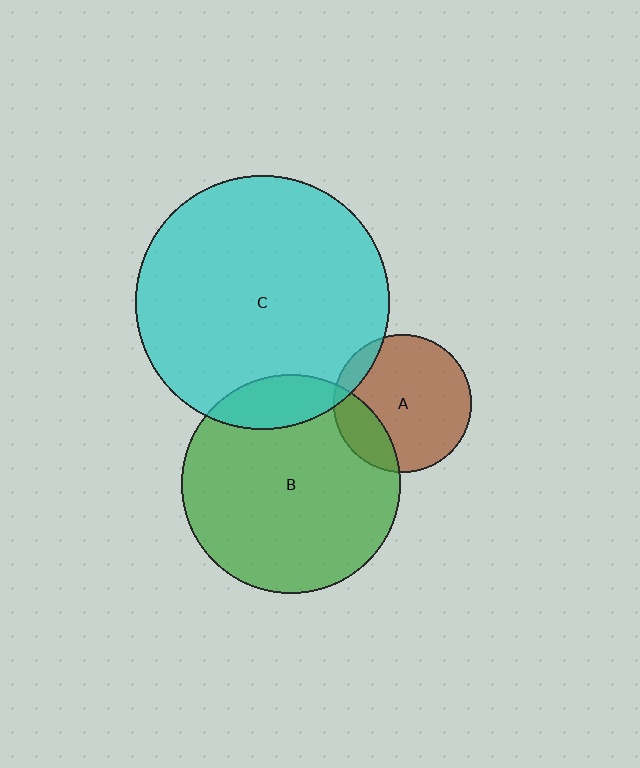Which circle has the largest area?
Circle C (cyan).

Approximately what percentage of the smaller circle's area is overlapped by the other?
Approximately 20%.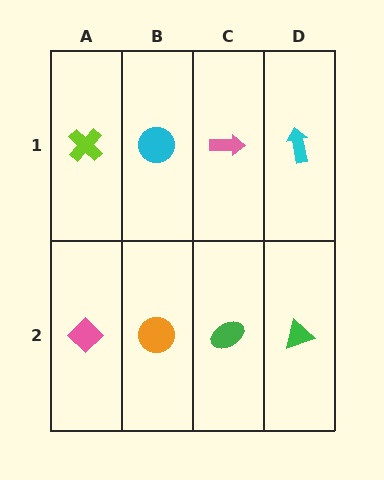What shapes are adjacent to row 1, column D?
A green triangle (row 2, column D), a pink arrow (row 1, column C).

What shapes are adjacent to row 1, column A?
A pink diamond (row 2, column A), a cyan circle (row 1, column B).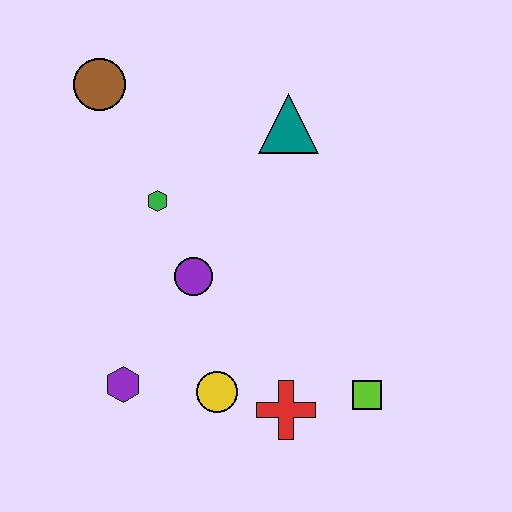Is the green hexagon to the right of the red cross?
No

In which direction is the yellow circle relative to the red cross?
The yellow circle is to the left of the red cross.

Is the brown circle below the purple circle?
No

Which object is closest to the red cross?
The yellow circle is closest to the red cross.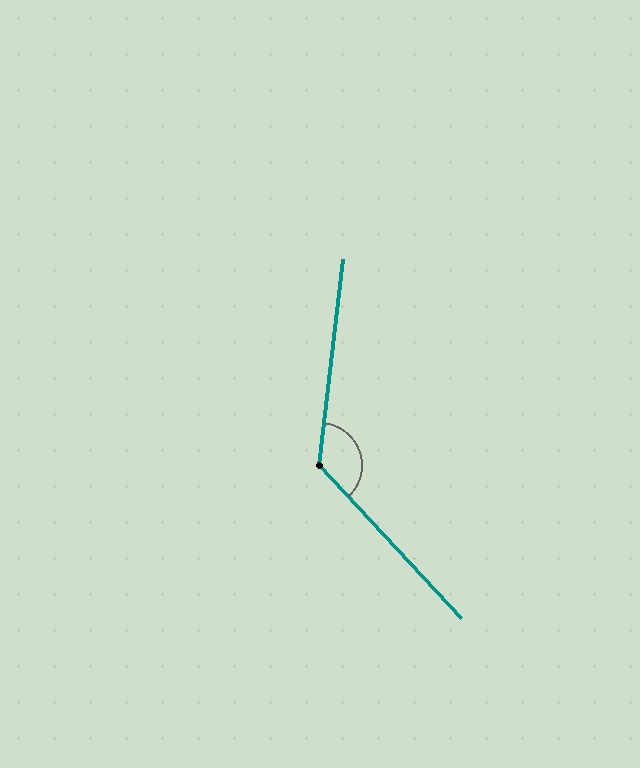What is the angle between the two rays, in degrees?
Approximately 130 degrees.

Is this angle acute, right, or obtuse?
It is obtuse.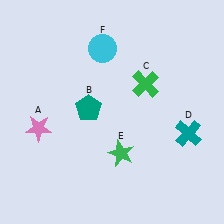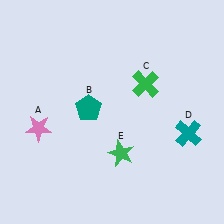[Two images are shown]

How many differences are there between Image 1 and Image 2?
There is 1 difference between the two images.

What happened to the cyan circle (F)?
The cyan circle (F) was removed in Image 2. It was in the top-left area of Image 1.